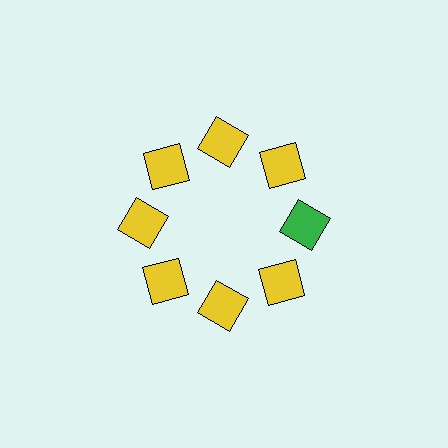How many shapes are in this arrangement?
There are 8 shapes arranged in a ring pattern.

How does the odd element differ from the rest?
It has a different color: green instead of yellow.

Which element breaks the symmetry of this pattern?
The green square at roughly the 3 o'clock position breaks the symmetry. All other shapes are yellow squares.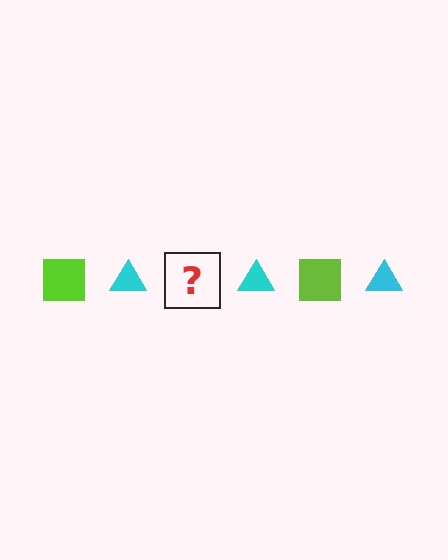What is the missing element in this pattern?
The missing element is a lime square.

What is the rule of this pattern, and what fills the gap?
The rule is that the pattern alternates between lime square and cyan triangle. The gap should be filled with a lime square.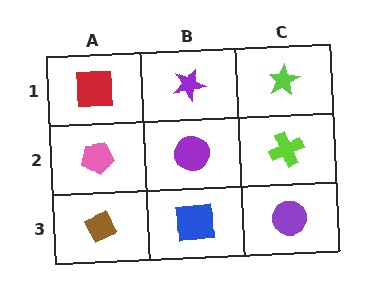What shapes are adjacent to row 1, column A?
A pink pentagon (row 2, column A), a purple star (row 1, column B).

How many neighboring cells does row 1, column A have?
2.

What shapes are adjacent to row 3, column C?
A lime cross (row 2, column C), a blue square (row 3, column B).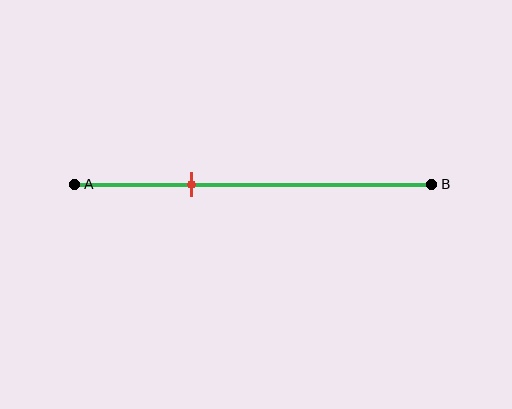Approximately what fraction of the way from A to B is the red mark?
The red mark is approximately 35% of the way from A to B.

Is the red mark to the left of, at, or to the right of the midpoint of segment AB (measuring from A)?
The red mark is to the left of the midpoint of segment AB.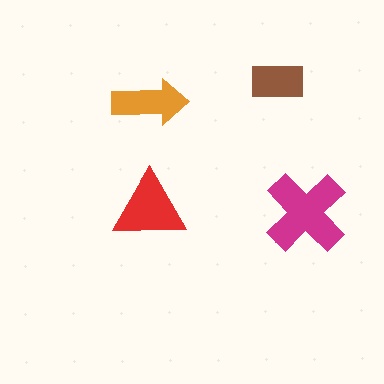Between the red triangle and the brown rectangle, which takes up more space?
The red triangle.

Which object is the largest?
The magenta cross.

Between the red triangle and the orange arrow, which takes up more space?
The red triangle.